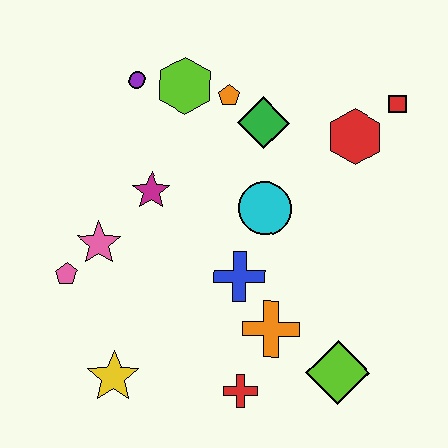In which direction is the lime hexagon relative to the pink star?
The lime hexagon is above the pink star.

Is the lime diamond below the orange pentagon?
Yes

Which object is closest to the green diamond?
The orange pentagon is closest to the green diamond.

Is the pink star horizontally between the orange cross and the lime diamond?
No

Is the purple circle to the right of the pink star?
Yes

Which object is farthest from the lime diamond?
The purple circle is farthest from the lime diamond.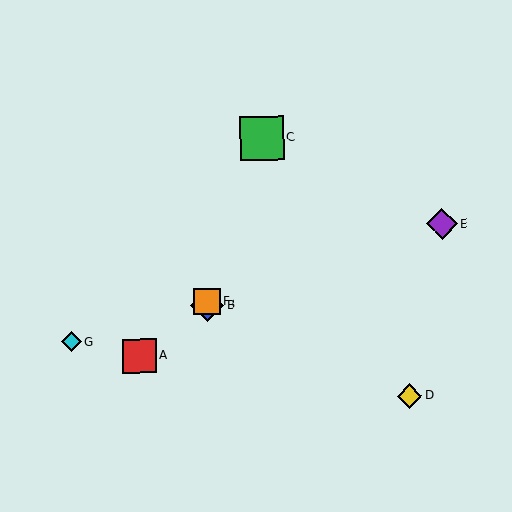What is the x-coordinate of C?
Object C is at x≈262.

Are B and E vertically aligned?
No, B is at x≈207 and E is at x≈442.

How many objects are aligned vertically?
2 objects (B, F) are aligned vertically.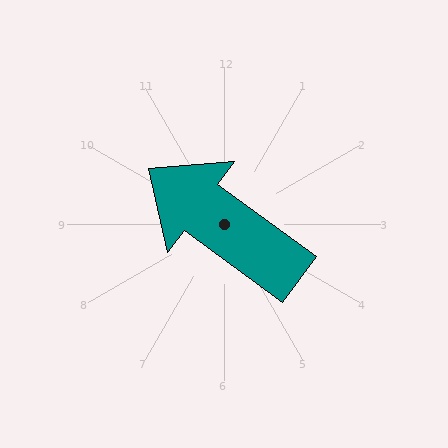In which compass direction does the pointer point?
Northwest.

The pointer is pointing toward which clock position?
Roughly 10 o'clock.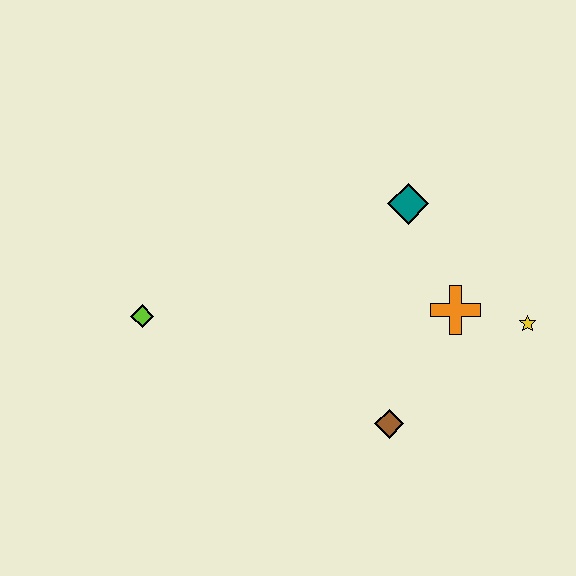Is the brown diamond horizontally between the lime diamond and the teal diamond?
Yes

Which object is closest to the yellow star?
The orange cross is closest to the yellow star.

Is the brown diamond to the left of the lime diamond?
No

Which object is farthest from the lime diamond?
The yellow star is farthest from the lime diamond.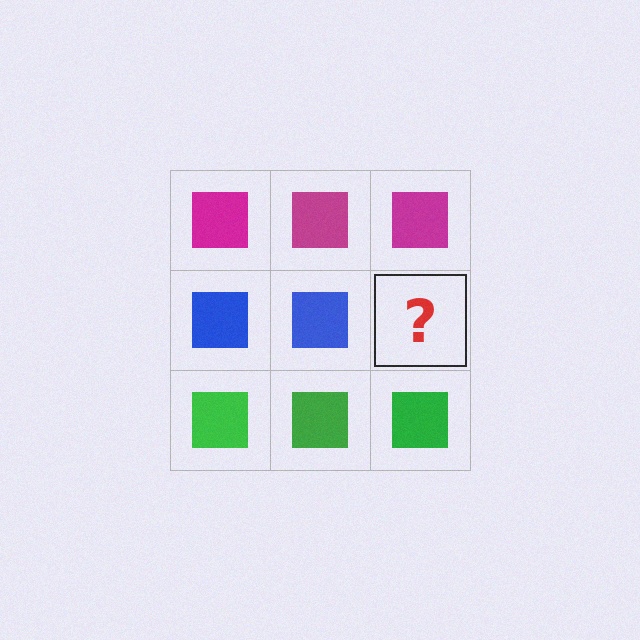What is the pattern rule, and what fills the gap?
The rule is that each row has a consistent color. The gap should be filled with a blue square.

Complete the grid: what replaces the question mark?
The question mark should be replaced with a blue square.